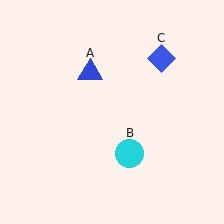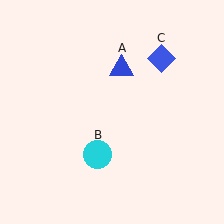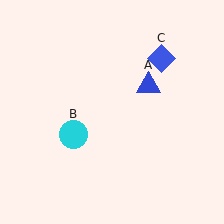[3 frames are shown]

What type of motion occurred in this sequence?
The blue triangle (object A), cyan circle (object B) rotated clockwise around the center of the scene.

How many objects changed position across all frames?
2 objects changed position: blue triangle (object A), cyan circle (object B).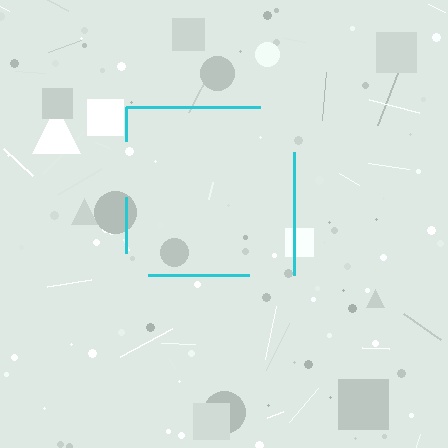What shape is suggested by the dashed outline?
The dashed outline suggests a square.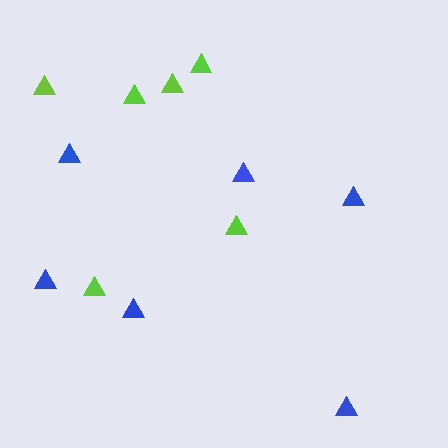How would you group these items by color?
There are 2 groups: one group of lime triangles (6) and one group of blue triangles (6).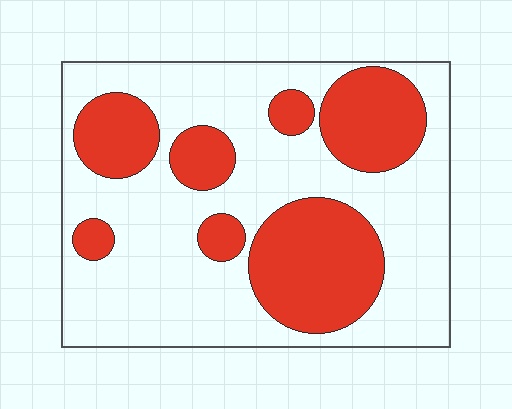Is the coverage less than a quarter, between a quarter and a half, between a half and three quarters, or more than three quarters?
Between a quarter and a half.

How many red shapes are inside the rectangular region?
7.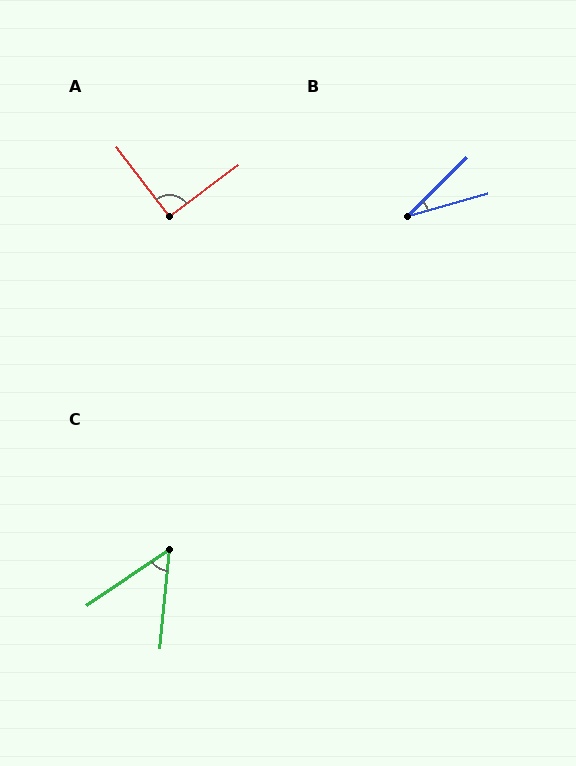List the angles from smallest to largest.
B (29°), C (50°), A (91°).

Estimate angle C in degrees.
Approximately 50 degrees.